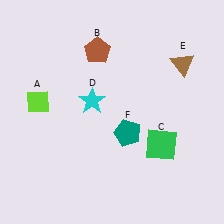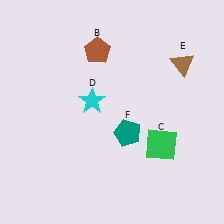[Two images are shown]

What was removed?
The lime diamond (A) was removed in Image 2.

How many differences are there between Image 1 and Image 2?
There is 1 difference between the two images.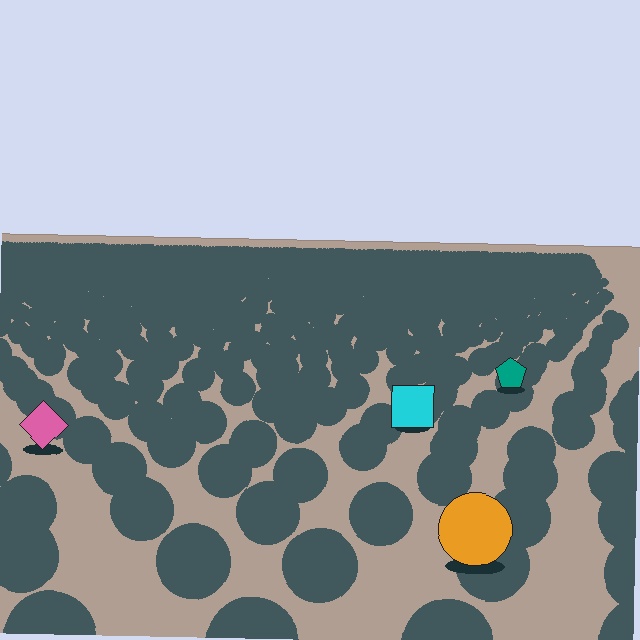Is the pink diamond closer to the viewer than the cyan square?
Yes. The pink diamond is closer — you can tell from the texture gradient: the ground texture is coarser near it.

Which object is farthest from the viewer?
The teal pentagon is farthest from the viewer. It appears smaller and the ground texture around it is denser.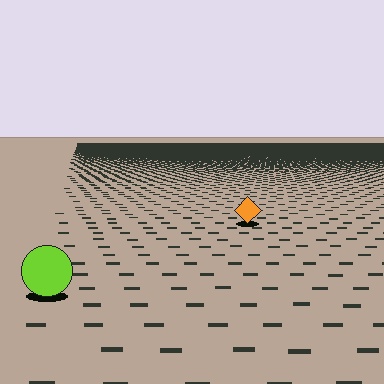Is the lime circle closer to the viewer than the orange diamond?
Yes. The lime circle is closer — you can tell from the texture gradient: the ground texture is coarser near it.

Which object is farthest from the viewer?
The orange diamond is farthest from the viewer. It appears smaller and the ground texture around it is denser.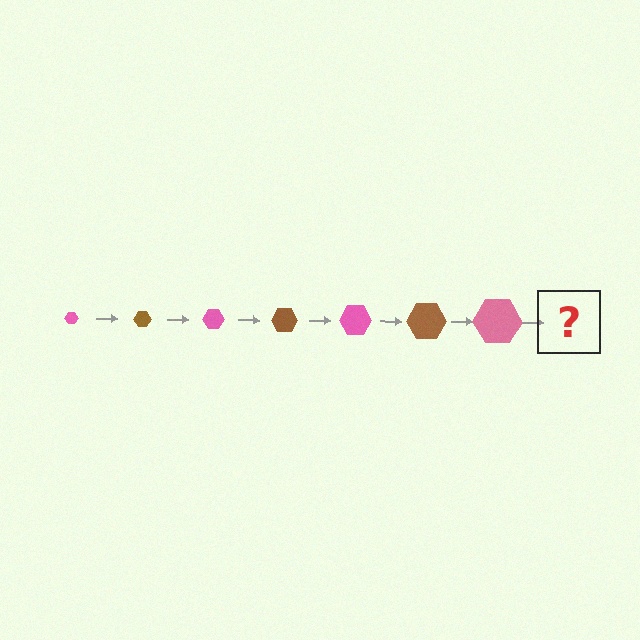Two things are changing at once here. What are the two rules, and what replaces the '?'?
The two rules are that the hexagon grows larger each step and the color cycles through pink and brown. The '?' should be a brown hexagon, larger than the previous one.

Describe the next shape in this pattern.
It should be a brown hexagon, larger than the previous one.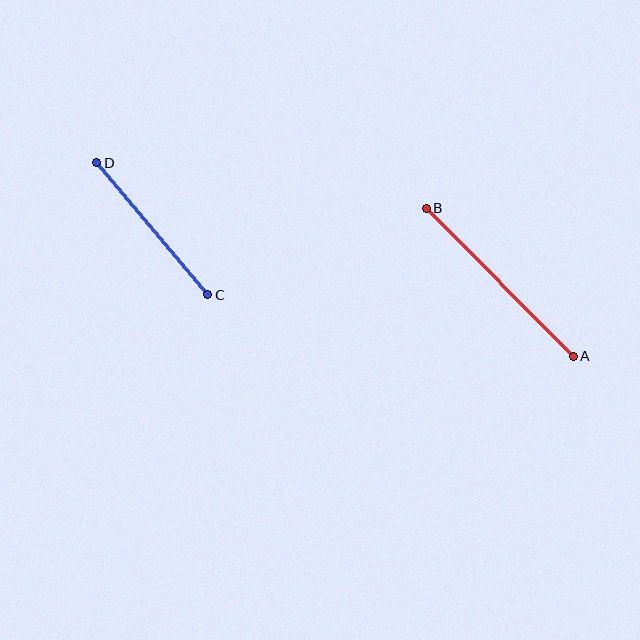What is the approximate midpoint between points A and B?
The midpoint is at approximately (500, 282) pixels.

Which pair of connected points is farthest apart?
Points A and B are farthest apart.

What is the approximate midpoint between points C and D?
The midpoint is at approximately (152, 229) pixels.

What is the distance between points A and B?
The distance is approximately 208 pixels.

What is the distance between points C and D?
The distance is approximately 172 pixels.